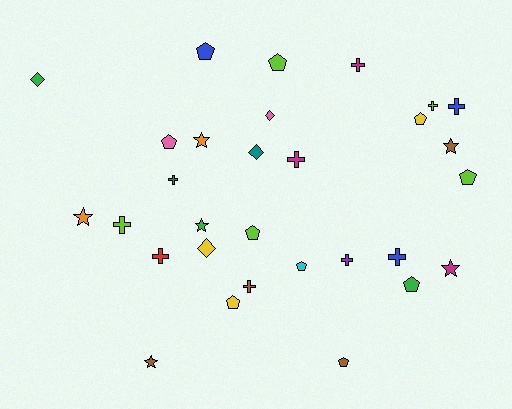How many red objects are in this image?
There is 1 red object.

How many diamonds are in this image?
There are 4 diamonds.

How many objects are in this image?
There are 30 objects.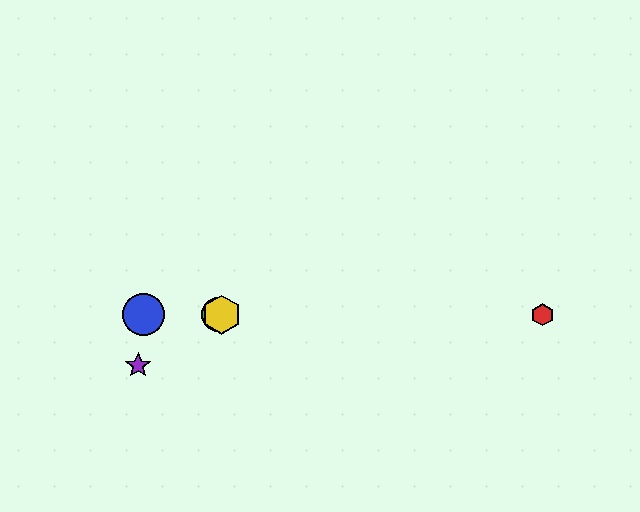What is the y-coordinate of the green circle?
The green circle is at y≈315.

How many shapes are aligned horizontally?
4 shapes (the red hexagon, the blue circle, the green circle, the yellow hexagon) are aligned horizontally.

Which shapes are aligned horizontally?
The red hexagon, the blue circle, the green circle, the yellow hexagon are aligned horizontally.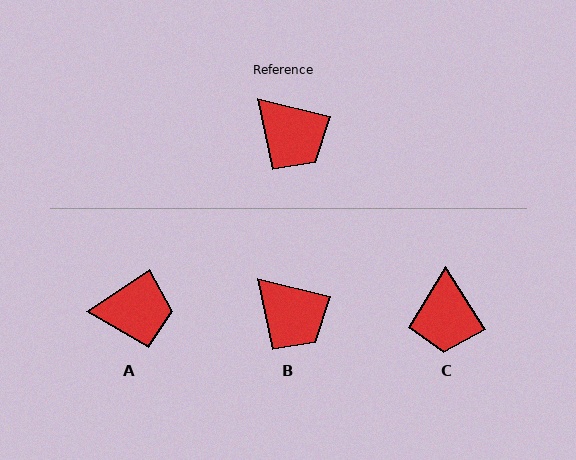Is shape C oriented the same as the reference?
No, it is off by about 44 degrees.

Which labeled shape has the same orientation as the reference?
B.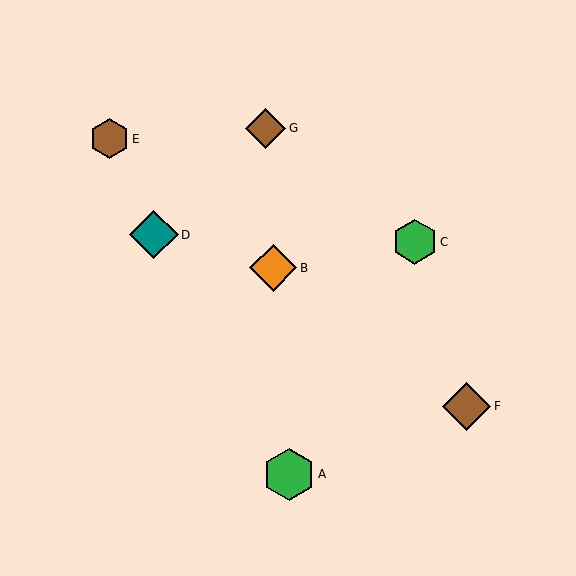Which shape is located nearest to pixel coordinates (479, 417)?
The brown diamond (labeled F) at (466, 406) is nearest to that location.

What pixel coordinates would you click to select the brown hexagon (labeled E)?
Click at (109, 139) to select the brown hexagon E.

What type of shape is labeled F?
Shape F is a brown diamond.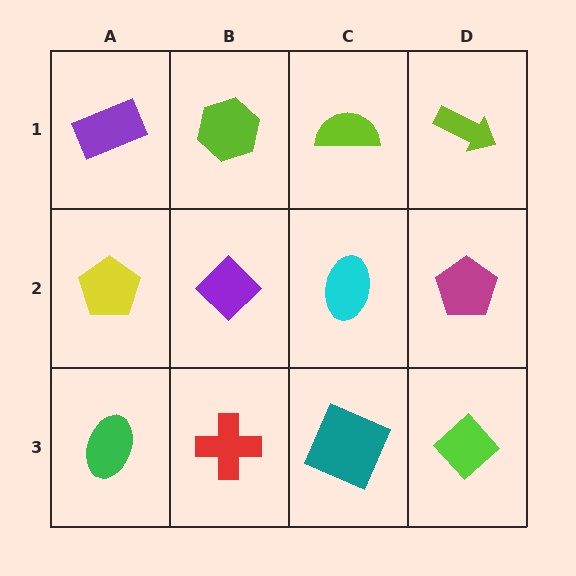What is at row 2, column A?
A yellow pentagon.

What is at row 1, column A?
A purple rectangle.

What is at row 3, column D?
A lime diamond.